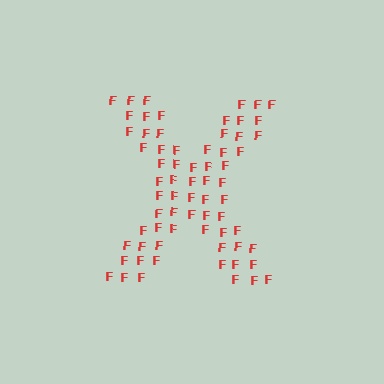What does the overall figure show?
The overall figure shows the letter X.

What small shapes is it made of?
It is made of small letter F's.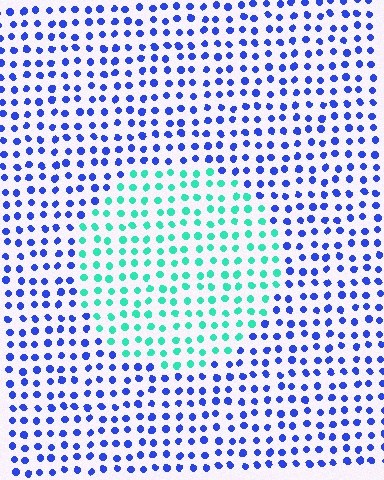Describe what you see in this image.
The image is filled with small blue elements in a uniform arrangement. A circle-shaped region is visible where the elements are tinted to a slightly different hue, forming a subtle color boundary.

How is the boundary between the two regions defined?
The boundary is defined purely by a slight shift in hue (about 69 degrees). Spacing, size, and orientation are identical on both sides.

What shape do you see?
I see a circle.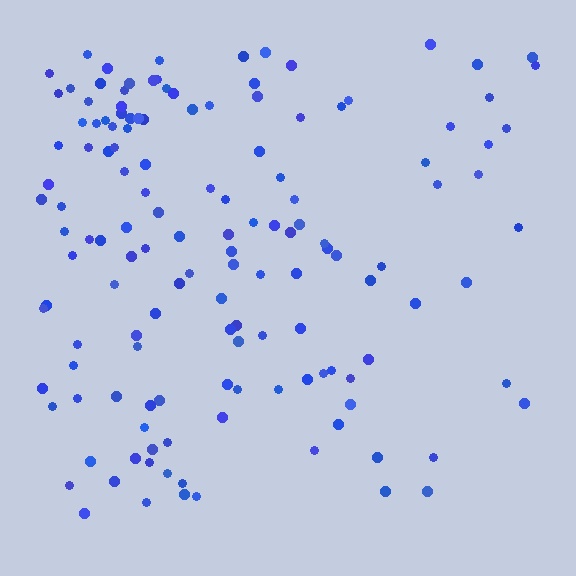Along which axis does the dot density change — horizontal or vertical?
Horizontal.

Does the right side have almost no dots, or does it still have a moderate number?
Still a moderate number, just noticeably fewer than the left.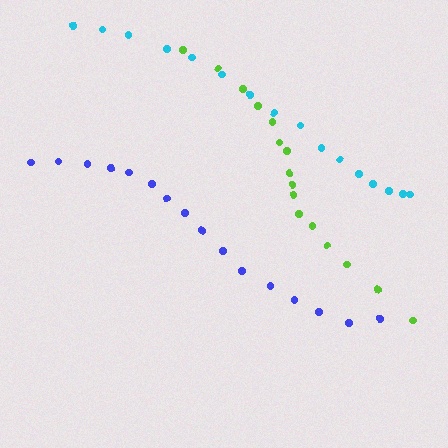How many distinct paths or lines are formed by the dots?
There are 3 distinct paths.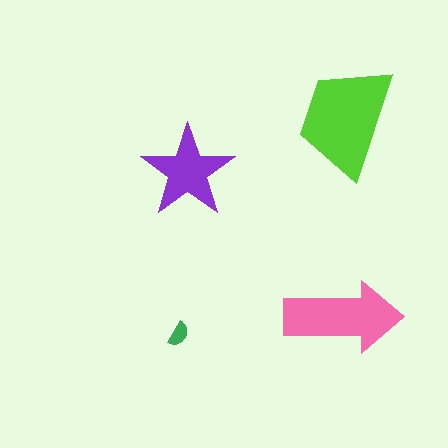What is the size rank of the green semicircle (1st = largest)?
4th.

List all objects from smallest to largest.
The green semicircle, the purple star, the pink arrow, the lime trapezoid.